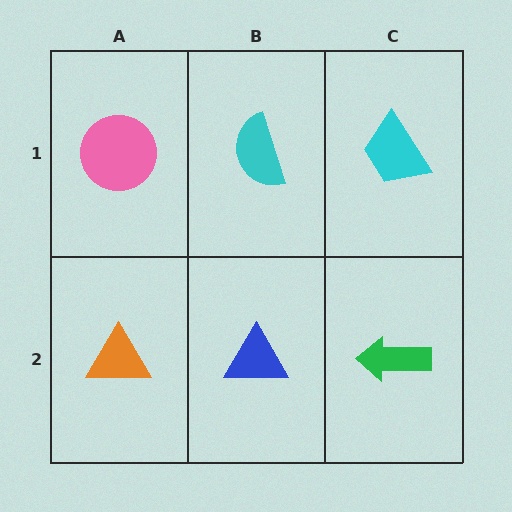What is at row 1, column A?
A pink circle.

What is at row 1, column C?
A cyan trapezoid.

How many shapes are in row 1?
3 shapes.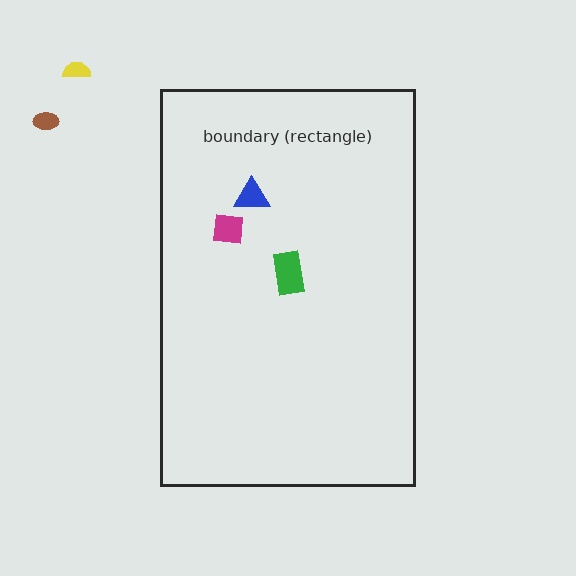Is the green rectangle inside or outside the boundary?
Inside.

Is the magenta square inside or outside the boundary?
Inside.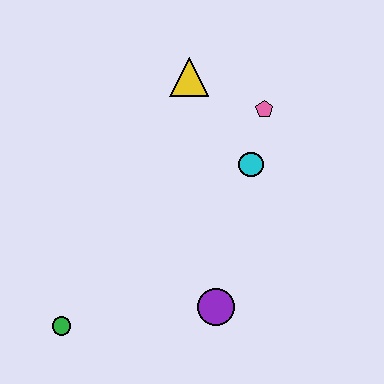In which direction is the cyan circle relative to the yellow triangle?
The cyan circle is below the yellow triangle.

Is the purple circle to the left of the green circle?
No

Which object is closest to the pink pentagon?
The cyan circle is closest to the pink pentagon.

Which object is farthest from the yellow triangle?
The green circle is farthest from the yellow triangle.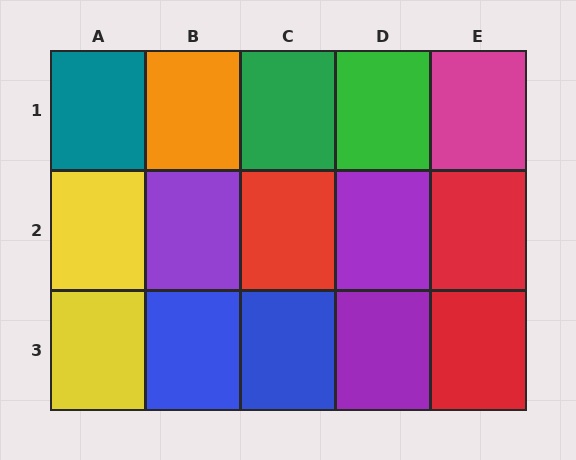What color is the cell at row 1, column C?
Green.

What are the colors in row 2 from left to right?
Yellow, purple, red, purple, red.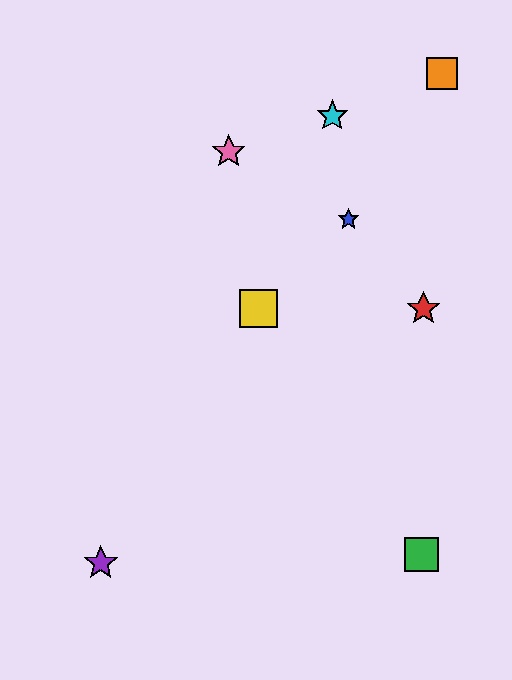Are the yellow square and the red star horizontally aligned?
Yes, both are at y≈309.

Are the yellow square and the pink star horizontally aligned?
No, the yellow square is at y≈309 and the pink star is at y≈152.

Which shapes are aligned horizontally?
The red star, the yellow square are aligned horizontally.